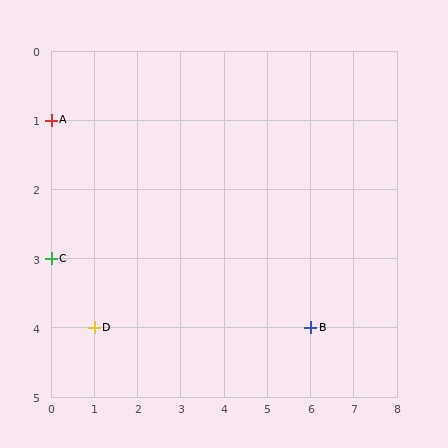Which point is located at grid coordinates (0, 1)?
Point A is at (0, 1).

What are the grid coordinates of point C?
Point C is at grid coordinates (0, 3).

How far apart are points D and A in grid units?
Points D and A are 1 column and 3 rows apart (about 3.2 grid units diagonally).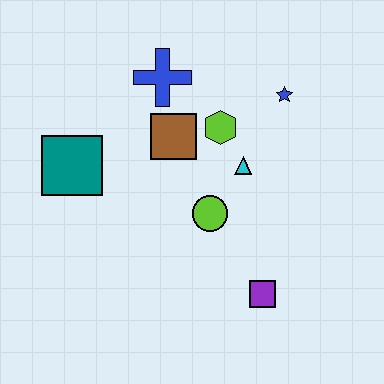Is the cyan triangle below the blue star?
Yes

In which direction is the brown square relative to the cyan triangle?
The brown square is to the left of the cyan triangle.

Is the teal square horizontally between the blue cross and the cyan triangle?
No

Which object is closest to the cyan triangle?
The lime hexagon is closest to the cyan triangle.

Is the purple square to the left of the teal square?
No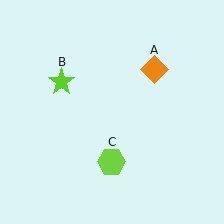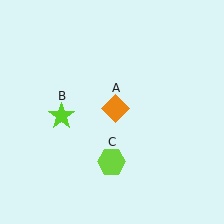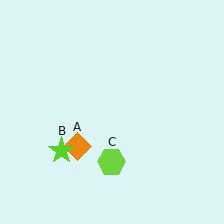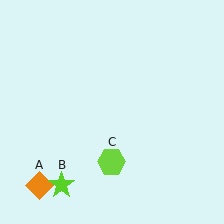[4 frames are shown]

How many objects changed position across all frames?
2 objects changed position: orange diamond (object A), lime star (object B).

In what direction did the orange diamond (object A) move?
The orange diamond (object A) moved down and to the left.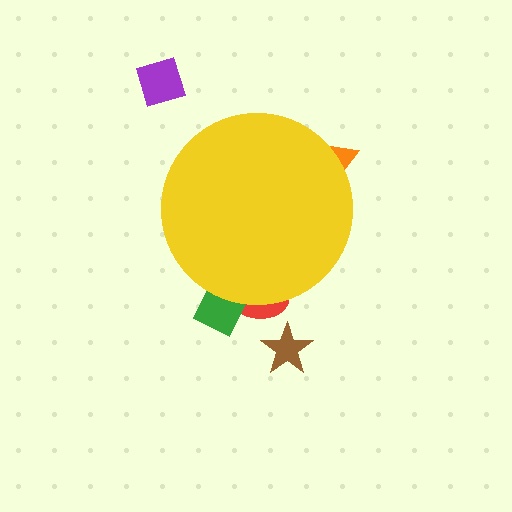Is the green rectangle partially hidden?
Yes, the green rectangle is partially hidden behind the yellow circle.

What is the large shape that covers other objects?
A yellow circle.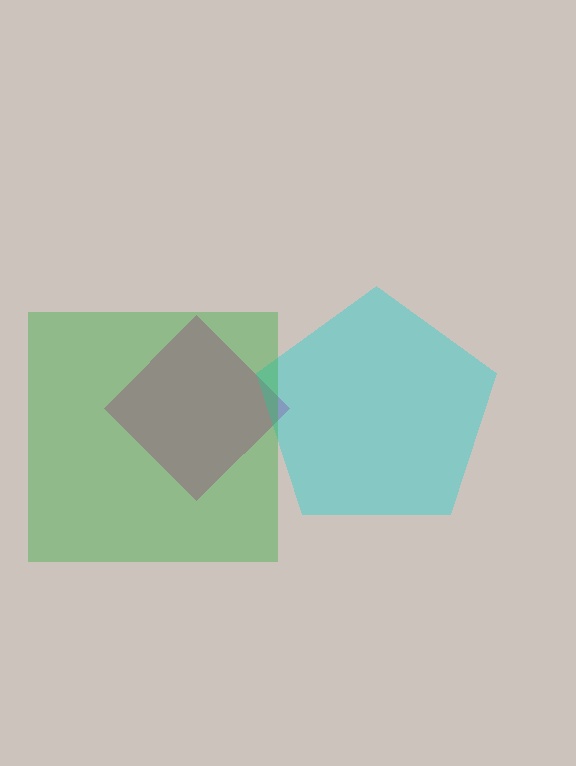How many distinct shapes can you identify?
There are 3 distinct shapes: a magenta diamond, a cyan pentagon, a green square.